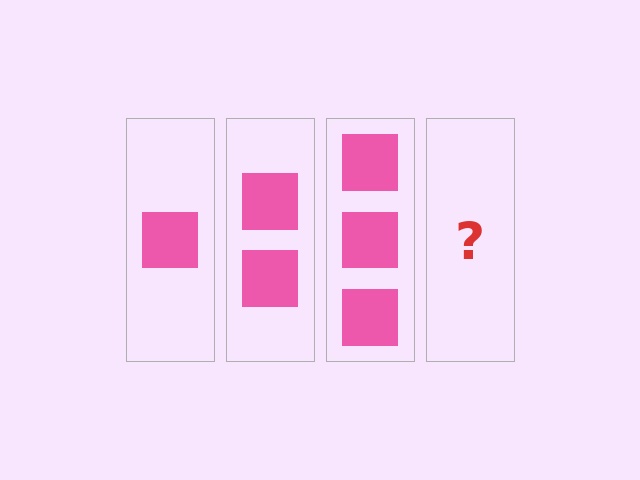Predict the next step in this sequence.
The next step is 4 squares.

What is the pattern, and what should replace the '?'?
The pattern is that each step adds one more square. The '?' should be 4 squares.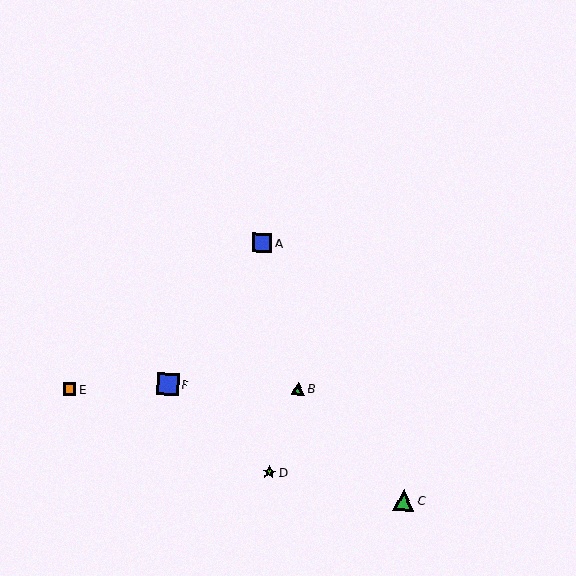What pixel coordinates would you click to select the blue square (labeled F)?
Click at (168, 384) to select the blue square F.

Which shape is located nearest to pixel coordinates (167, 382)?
The blue square (labeled F) at (168, 384) is nearest to that location.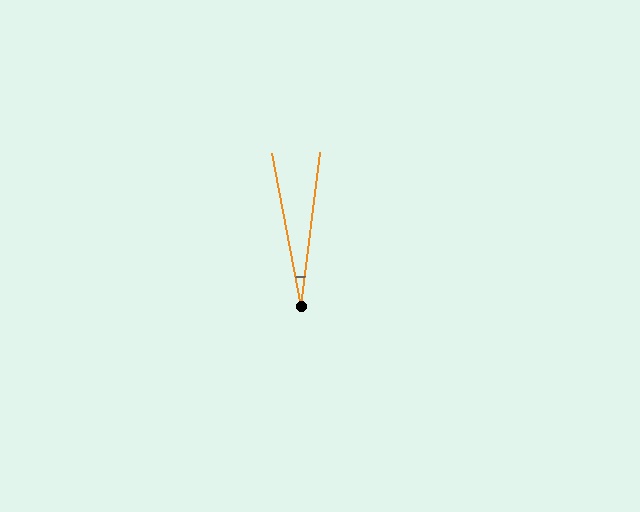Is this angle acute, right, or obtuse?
It is acute.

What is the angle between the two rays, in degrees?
Approximately 18 degrees.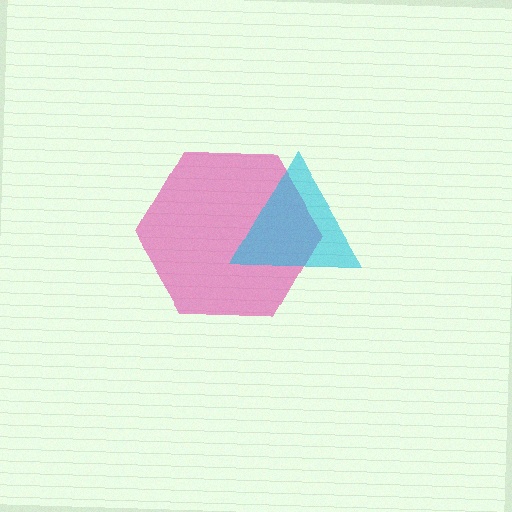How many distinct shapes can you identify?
There are 2 distinct shapes: a pink hexagon, a cyan triangle.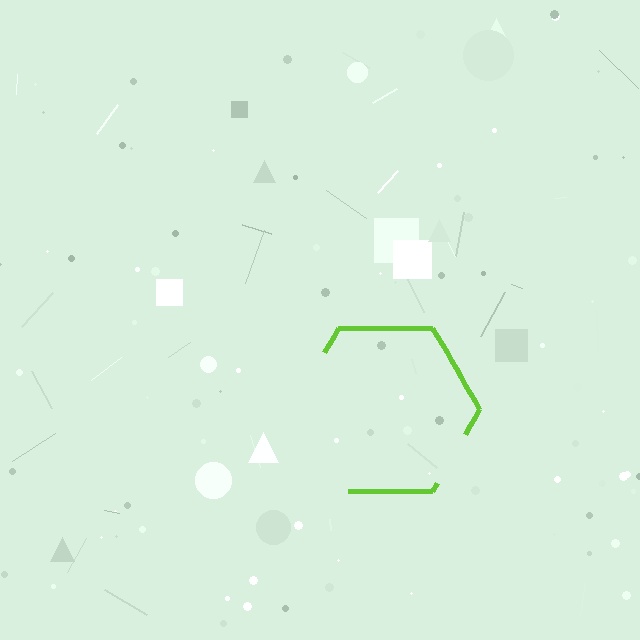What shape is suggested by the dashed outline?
The dashed outline suggests a hexagon.